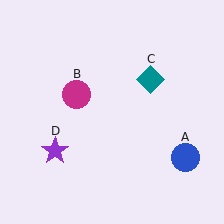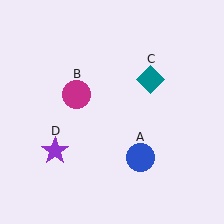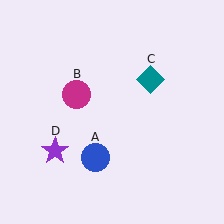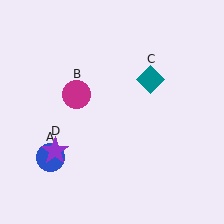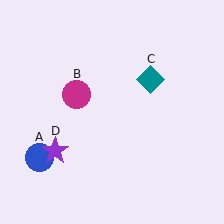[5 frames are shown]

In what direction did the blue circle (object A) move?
The blue circle (object A) moved left.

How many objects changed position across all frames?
1 object changed position: blue circle (object A).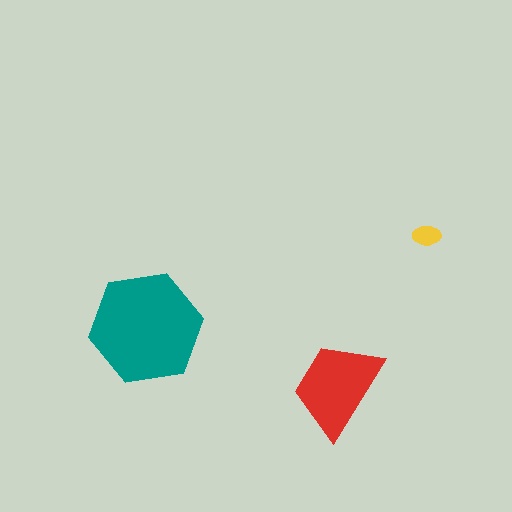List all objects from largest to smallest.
The teal hexagon, the red trapezoid, the yellow ellipse.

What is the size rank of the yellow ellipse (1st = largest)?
3rd.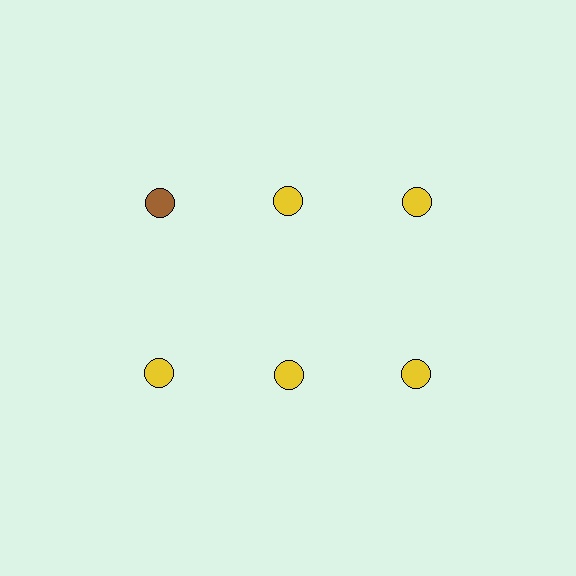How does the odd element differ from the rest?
It has a different color: brown instead of yellow.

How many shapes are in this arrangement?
There are 6 shapes arranged in a grid pattern.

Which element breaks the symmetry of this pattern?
The brown circle in the top row, leftmost column breaks the symmetry. All other shapes are yellow circles.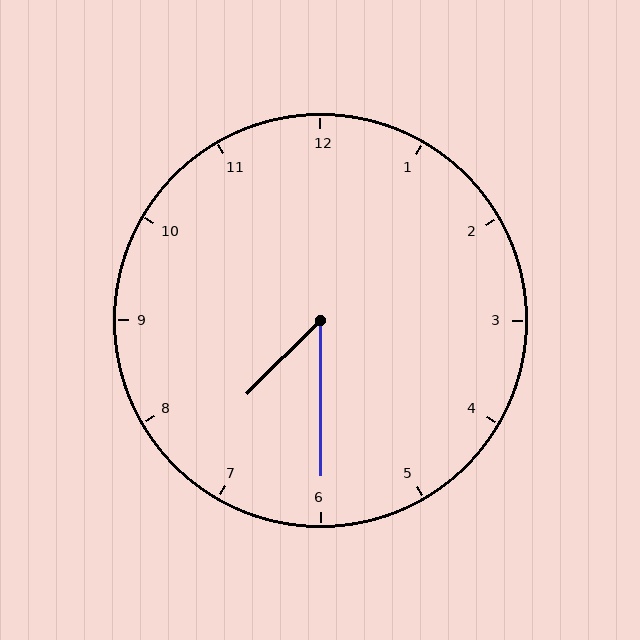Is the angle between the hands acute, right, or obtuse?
It is acute.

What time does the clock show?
7:30.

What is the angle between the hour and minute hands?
Approximately 45 degrees.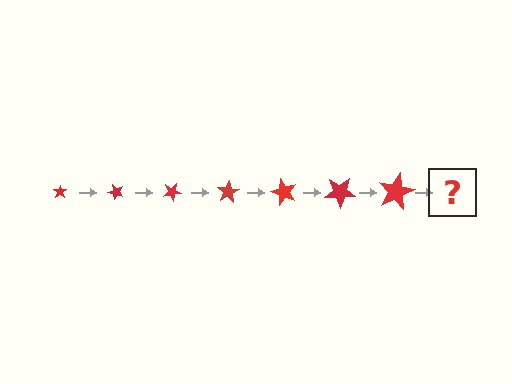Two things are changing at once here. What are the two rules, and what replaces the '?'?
The two rules are that the star grows larger each step and it rotates 50 degrees each step. The '?' should be a star, larger than the previous one and rotated 350 degrees from the start.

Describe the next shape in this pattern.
It should be a star, larger than the previous one and rotated 350 degrees from the start.